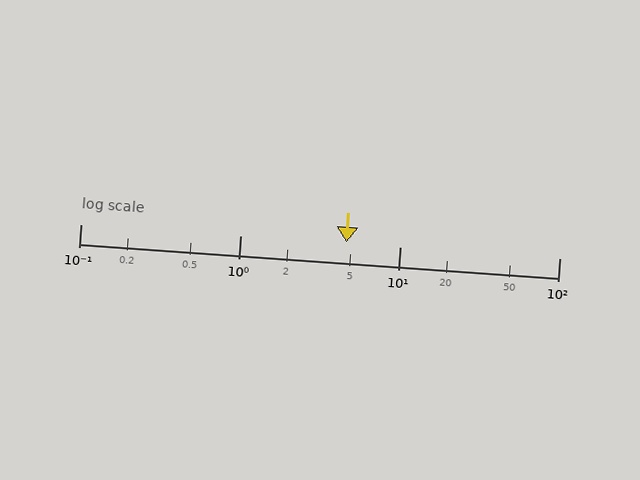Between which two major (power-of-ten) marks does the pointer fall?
The pointer is between 1 and 10.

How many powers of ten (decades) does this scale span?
The scale spans 3 decades, from 0.1 to 100.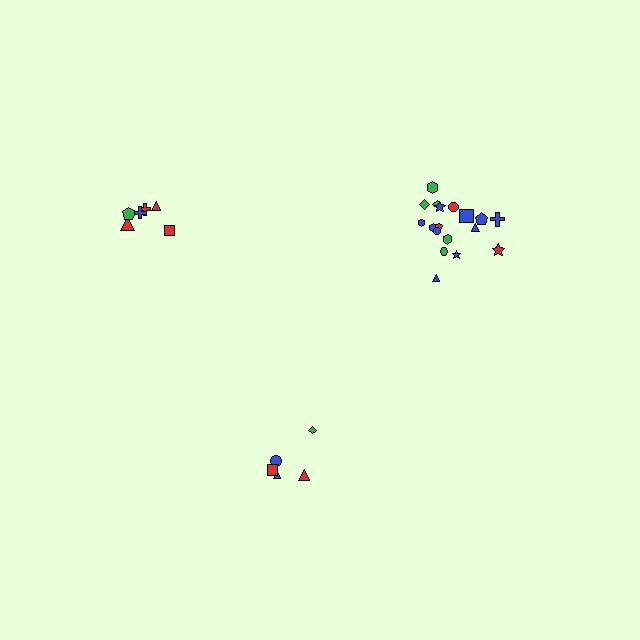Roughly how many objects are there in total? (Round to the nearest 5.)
Roughly 30 objects in total.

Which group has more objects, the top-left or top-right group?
The top-right group.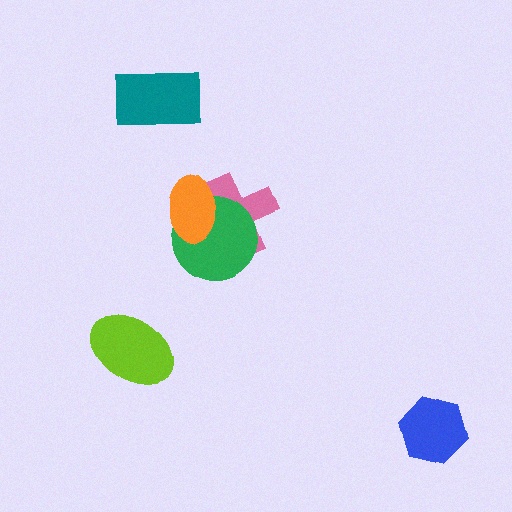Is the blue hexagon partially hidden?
No, no other shape covers it.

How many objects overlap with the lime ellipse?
0 objects overlap with the lime ellipse.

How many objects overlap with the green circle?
2 objects overlap with the green circle.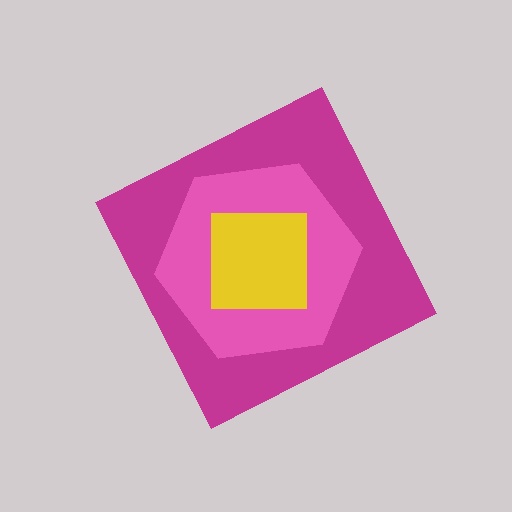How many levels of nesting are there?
3.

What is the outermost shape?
The magenta diamond.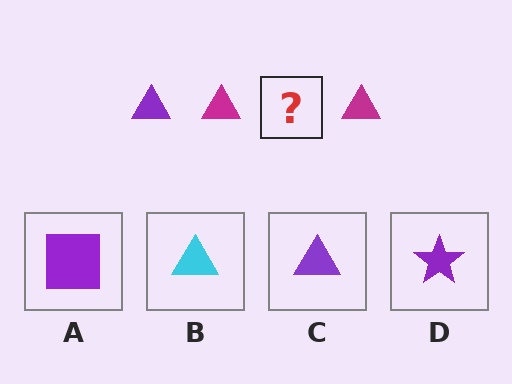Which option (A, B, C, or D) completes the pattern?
C.